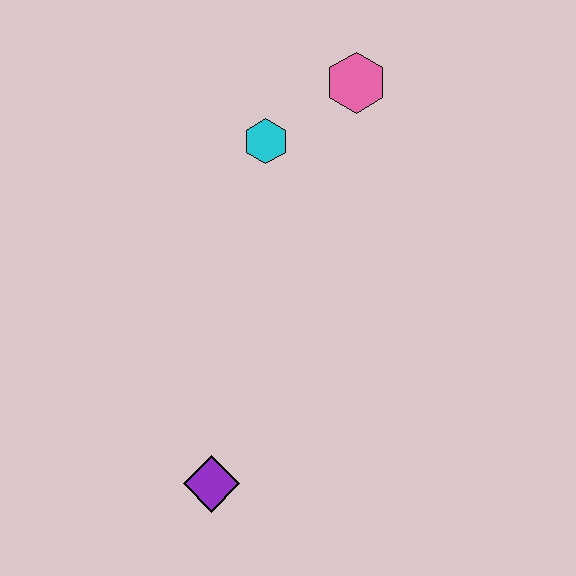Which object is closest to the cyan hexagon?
The pink hexagon is closest to the cyan hexagon.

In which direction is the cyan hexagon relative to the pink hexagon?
The cyan hexagon is to the left of the pink hexagon.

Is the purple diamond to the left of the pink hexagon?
Yes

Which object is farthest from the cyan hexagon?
The purple diamond is farthest from the cyan hexagon.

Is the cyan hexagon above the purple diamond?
Yes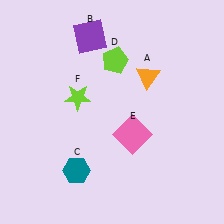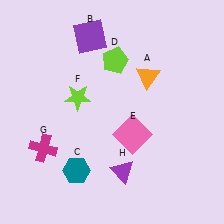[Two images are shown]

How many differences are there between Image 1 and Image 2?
There are 2 differences between the two images.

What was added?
A magenta cross (G), a purple triangle (H) were added in Image 2.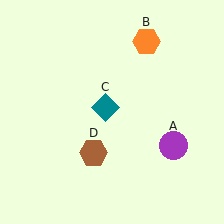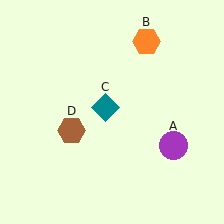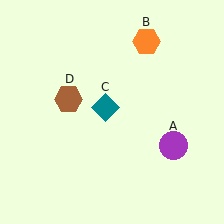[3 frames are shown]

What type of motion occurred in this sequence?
The brown hexagon (object D) rotated clockwise around the center of the scene.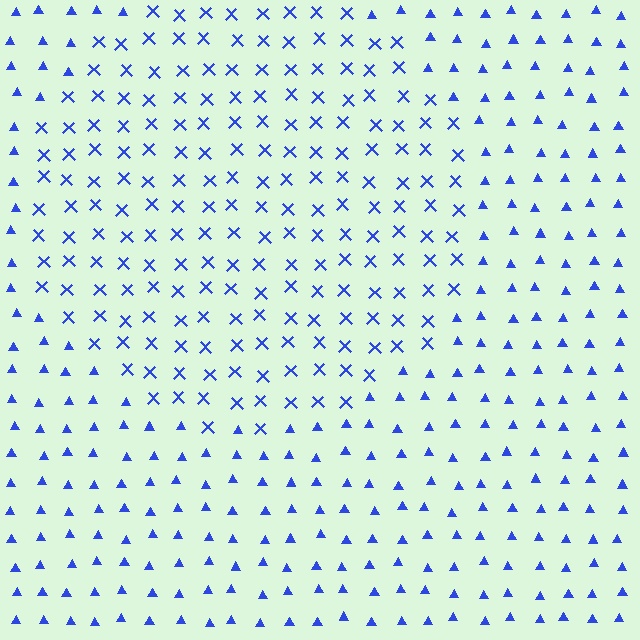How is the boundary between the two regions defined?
The boundary is defined by a change in element shape: X marks inside vs. triangles outside. All elements share the same color and spacing.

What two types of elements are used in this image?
The image uses X marks inside the circle region and triangles outside it.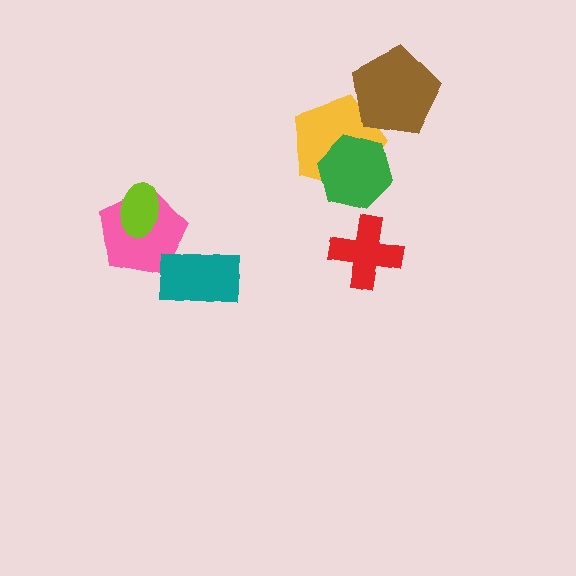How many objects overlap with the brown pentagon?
1 object overlaps with the brown pentagon.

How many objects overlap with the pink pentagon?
2 objects overlap with the pink pentagon.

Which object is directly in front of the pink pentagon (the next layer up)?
The lime ellipse is directly in front of the pink pentagon.